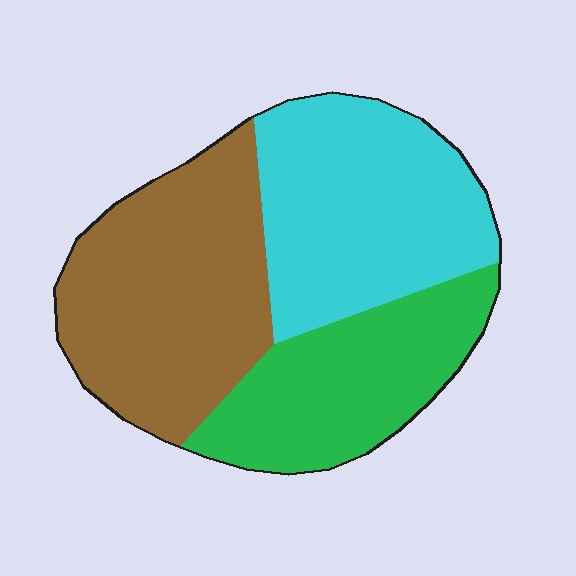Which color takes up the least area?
Green, at roughly 25%.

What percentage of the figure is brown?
Brown covers 38% of the figure.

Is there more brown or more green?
Brown.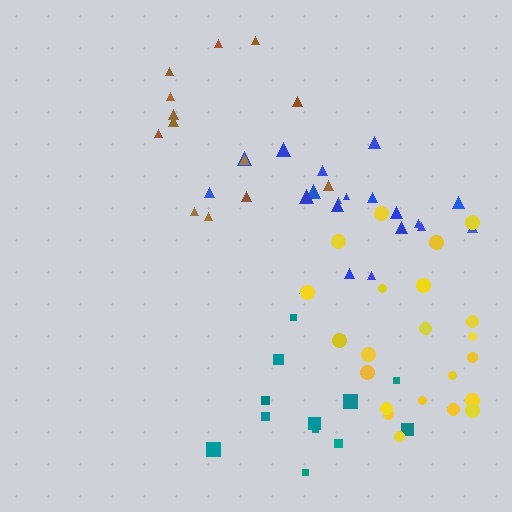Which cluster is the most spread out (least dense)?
Brown.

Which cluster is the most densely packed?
Blue.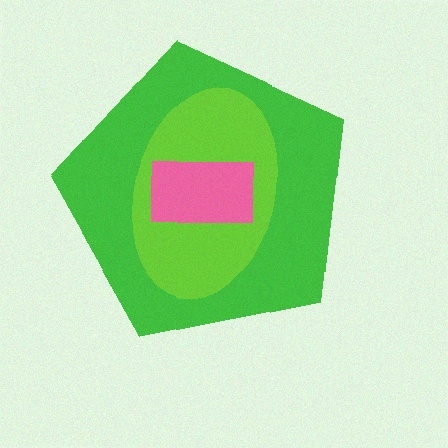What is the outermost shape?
The green pentagon.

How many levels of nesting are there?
3.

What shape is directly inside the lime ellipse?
The pink rectangle.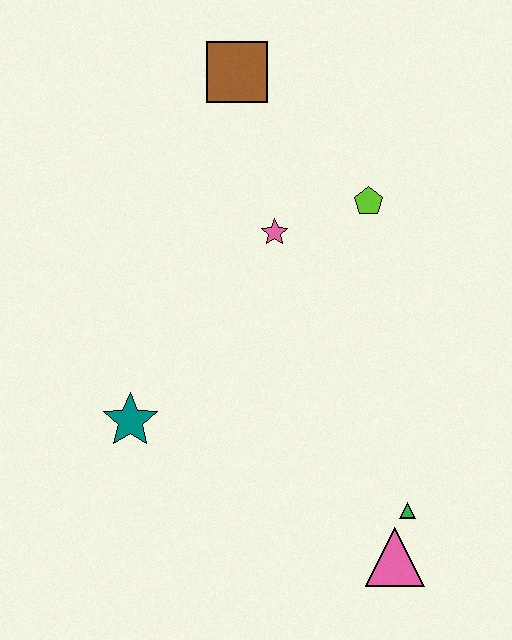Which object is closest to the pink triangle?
The green triangle is closest to the pink triangle.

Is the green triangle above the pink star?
No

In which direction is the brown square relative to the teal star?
The brown square is above the teal star.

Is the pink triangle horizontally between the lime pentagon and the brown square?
No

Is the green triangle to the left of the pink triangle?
No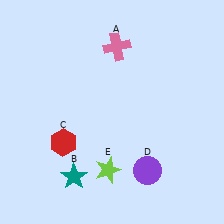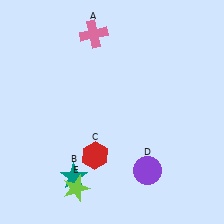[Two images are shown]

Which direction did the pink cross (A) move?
The pink cross (A) moved left.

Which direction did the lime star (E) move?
The lime star (E) moved left.